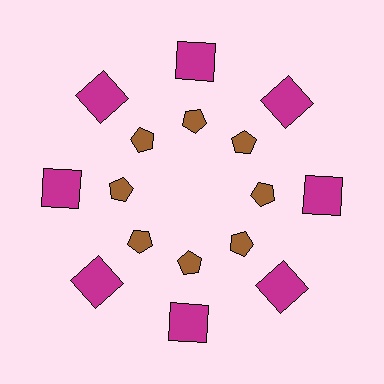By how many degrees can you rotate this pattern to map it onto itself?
The pattern maps onto itself every 45 degrees of rotation.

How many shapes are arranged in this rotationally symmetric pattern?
There are 16 shapes, arranged in 8 groups of 2.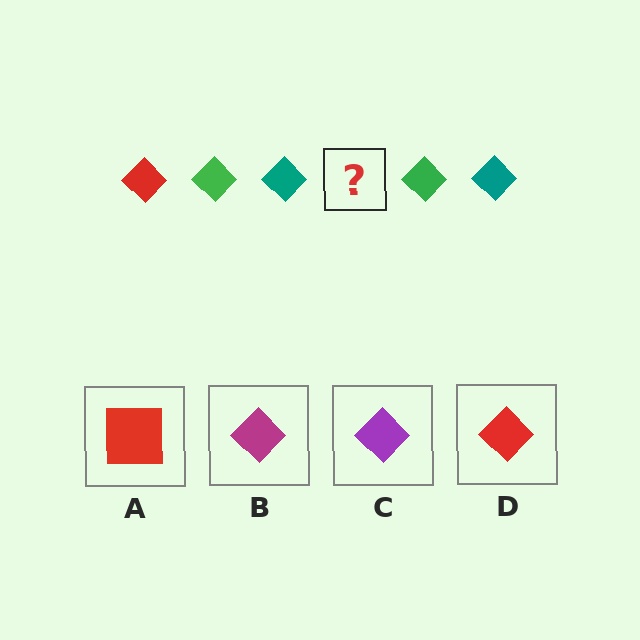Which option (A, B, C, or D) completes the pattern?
D.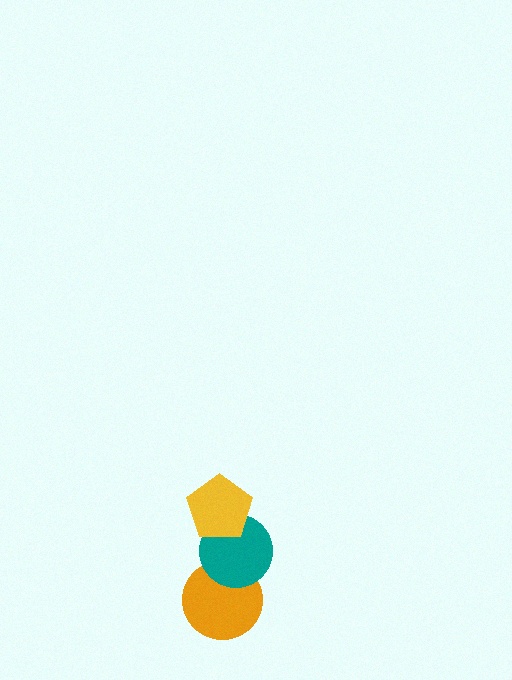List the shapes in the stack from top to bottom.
From top to bottom: the yellow pentagon, the teal circle, the orange circle.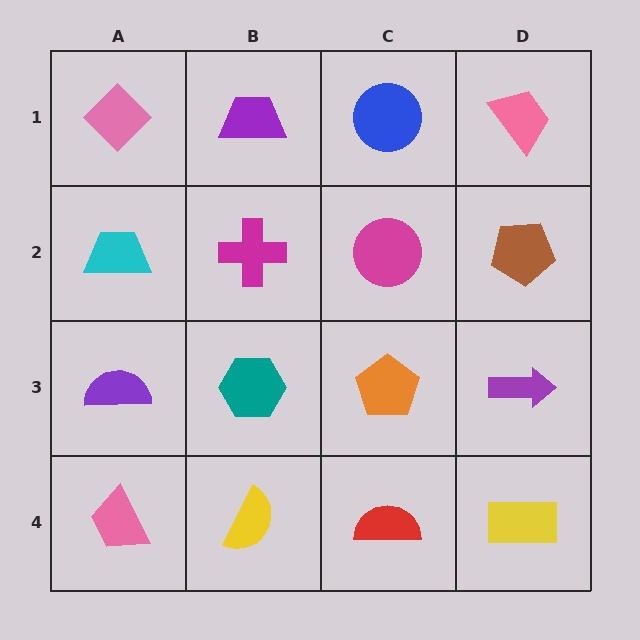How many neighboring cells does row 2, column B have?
4.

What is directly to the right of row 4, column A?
A yellow semicircle.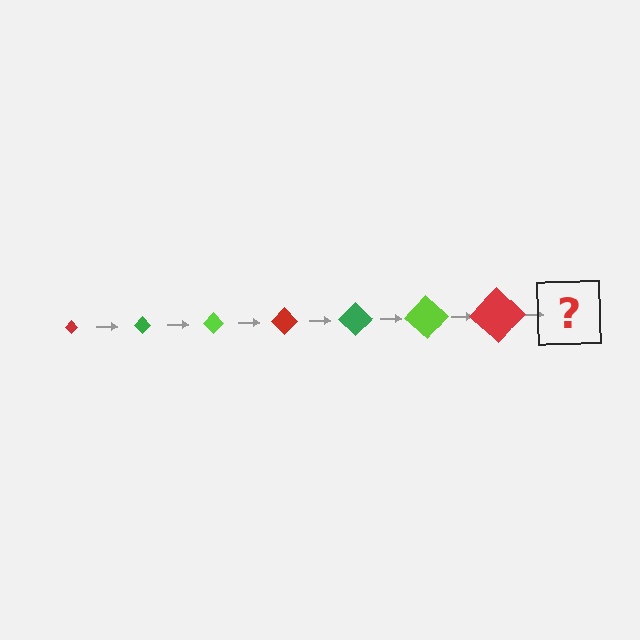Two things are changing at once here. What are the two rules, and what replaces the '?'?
The two rules are that the diamond grows larger each step and the color cycles through red, green, and lime. The '?' should be a green diamond, larger than the previous one.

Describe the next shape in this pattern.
It should be a green diamond, larger than the previous one.